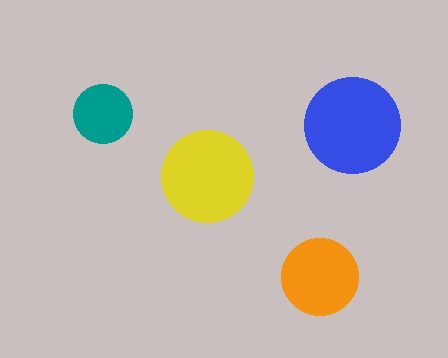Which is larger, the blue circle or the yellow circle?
The blue one.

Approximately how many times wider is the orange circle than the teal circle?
About 1.5 times wider.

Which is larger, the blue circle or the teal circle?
The blue one.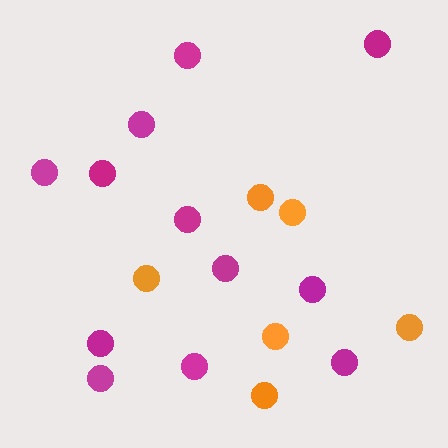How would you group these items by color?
There are 2 groups: one group of orange circles (6) and one group of magenta circles (12).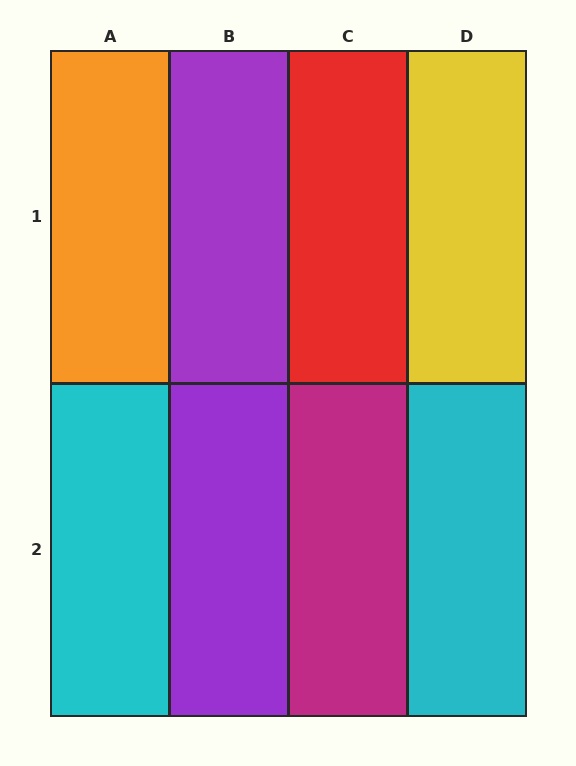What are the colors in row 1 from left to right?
Orange, purple, red, yellow.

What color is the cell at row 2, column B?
Purple.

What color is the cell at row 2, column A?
Cyan.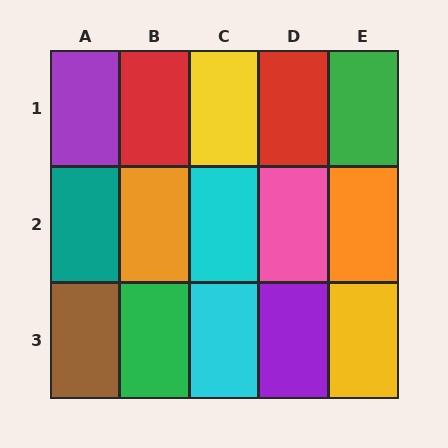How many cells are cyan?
2 cells are cyan.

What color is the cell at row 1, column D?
Red.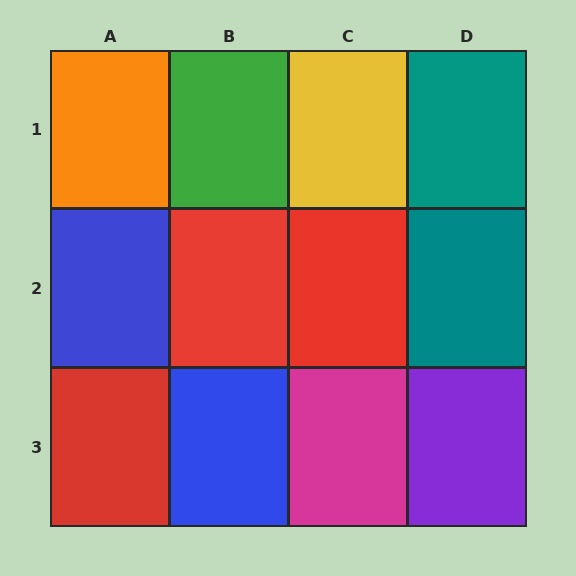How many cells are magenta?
1 cell is magenta.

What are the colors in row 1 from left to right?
Orange, green, yellow, teal.